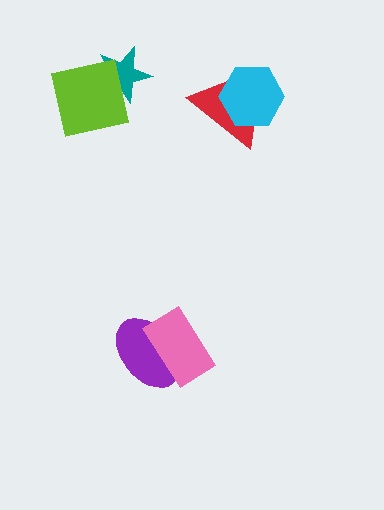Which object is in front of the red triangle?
The cyan hexagon is in front of the red triangle.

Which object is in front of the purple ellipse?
The pink rectangle is in front of the purple ellipse.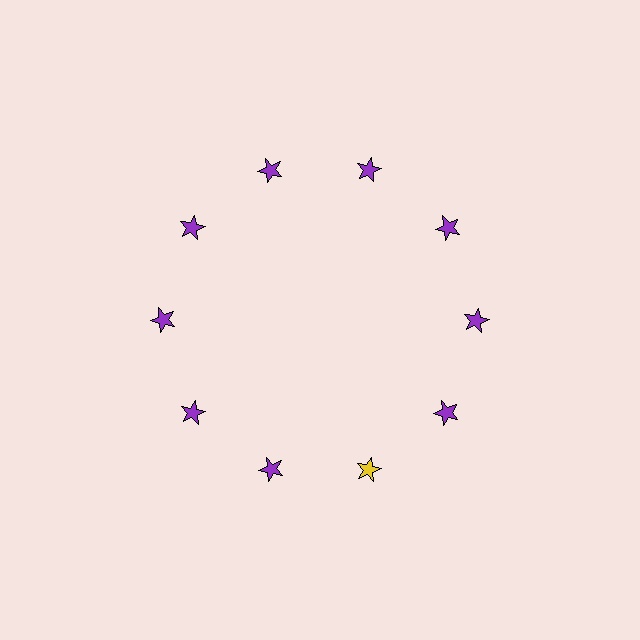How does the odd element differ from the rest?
It has a different color: yellow instead of purple.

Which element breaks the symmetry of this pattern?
The yellow star at roughly the 5 o'clock position breaks the symmetry. All other shapes are purple stars.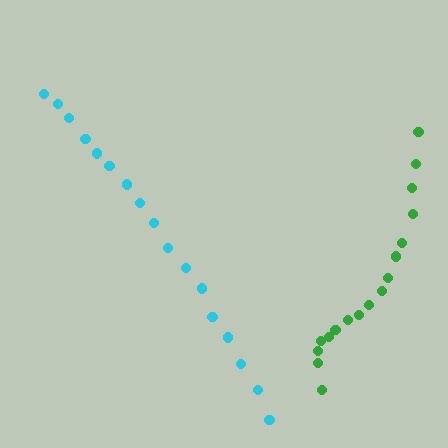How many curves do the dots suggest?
There are 2 distinct paths.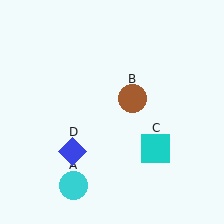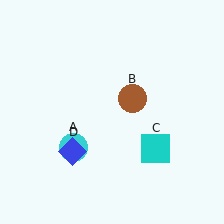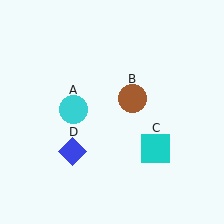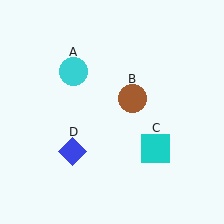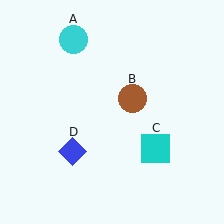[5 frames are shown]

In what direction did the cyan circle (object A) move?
The cyan circle (object A) moved up.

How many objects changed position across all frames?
1 object changed position: cyan circle (object A).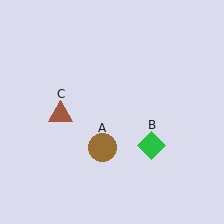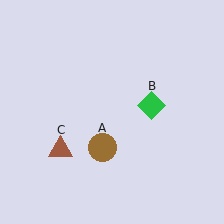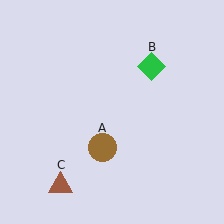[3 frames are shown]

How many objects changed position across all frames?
2 objects changed position: green diamond (object B), brown triangle (object C).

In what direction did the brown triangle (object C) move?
The brown triangle (object C) moved down.